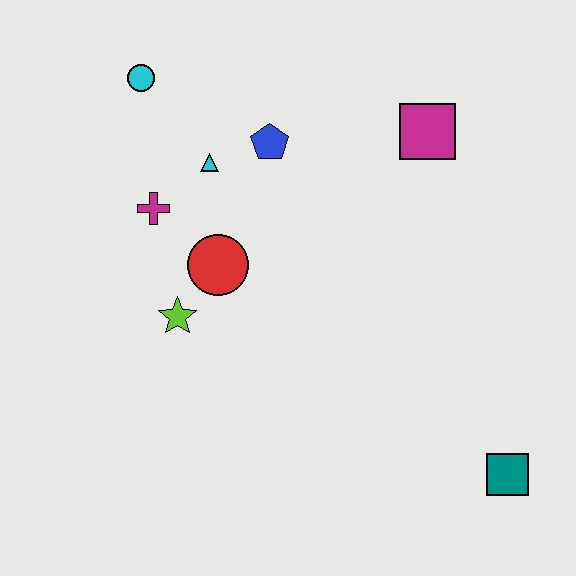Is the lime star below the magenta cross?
Yes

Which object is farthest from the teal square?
The cyan circle is farthest from the teal square.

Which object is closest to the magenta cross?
The cyan triangle is closest to the magenta cross.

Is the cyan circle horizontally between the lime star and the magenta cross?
No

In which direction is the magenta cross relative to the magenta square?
The magenta cross is to the left of the magenta square.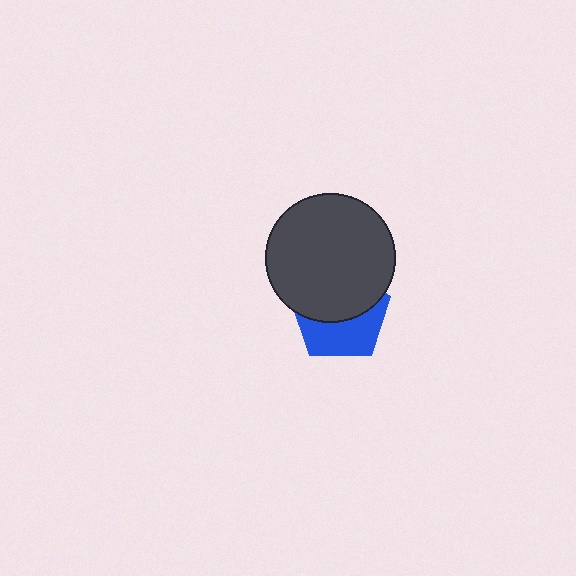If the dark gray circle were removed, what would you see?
You would see the complete blue pentagon.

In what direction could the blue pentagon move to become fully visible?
The blue pentagon could move down. That would shift it out from behind the dark gray circle entirely.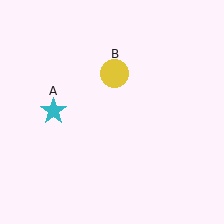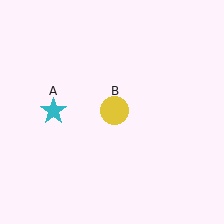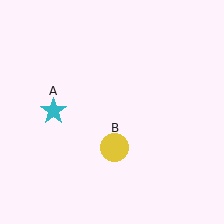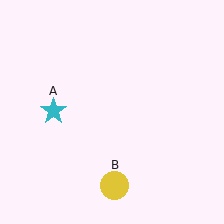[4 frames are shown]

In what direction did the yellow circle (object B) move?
The yellow circle (object B) moved down.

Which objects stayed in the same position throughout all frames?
Cyan star (object A) remained stationary.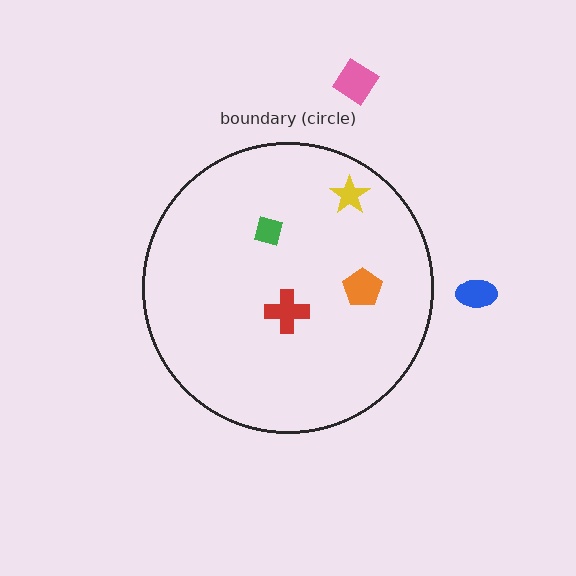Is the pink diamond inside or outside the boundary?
Outside.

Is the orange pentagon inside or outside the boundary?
Inside.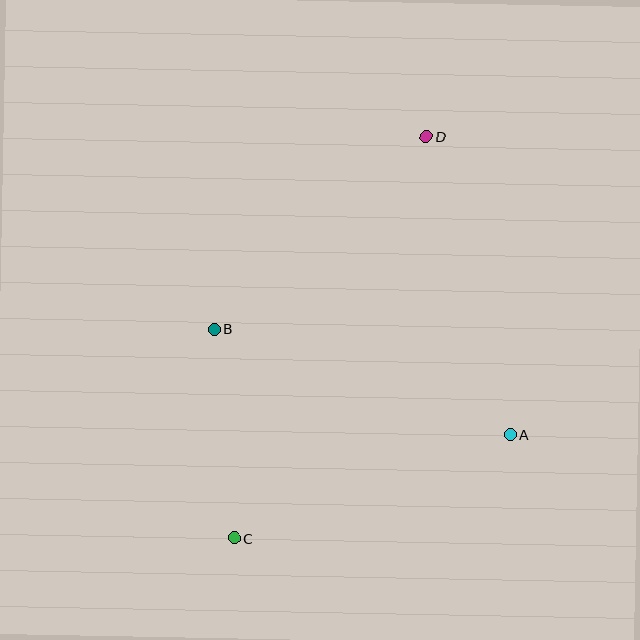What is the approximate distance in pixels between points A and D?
The distance between A and D is approximately 309 pixels.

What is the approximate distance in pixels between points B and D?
The distance between B and D is approximately 286 pixels.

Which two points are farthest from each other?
Points C and D are farthest from each other.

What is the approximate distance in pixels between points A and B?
The distance between A and B is approximately 314 pixels.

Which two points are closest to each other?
Points B and C are closest to each other.